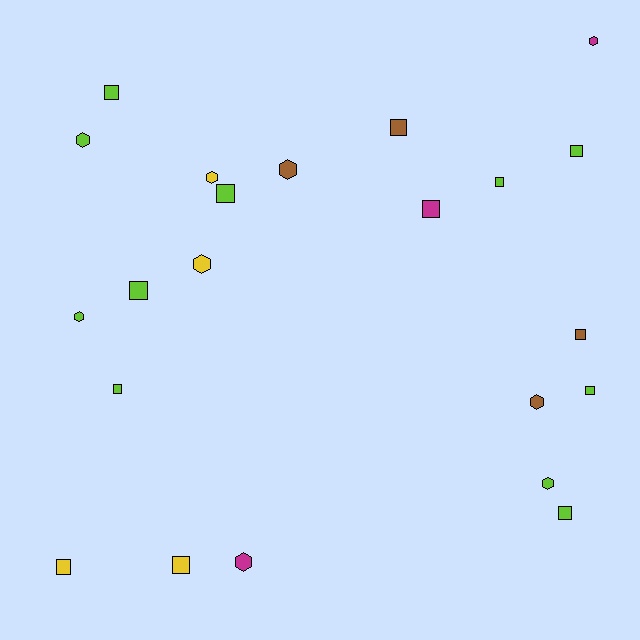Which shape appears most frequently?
Square, with 13 objects.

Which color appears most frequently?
Lime, with 11 objects.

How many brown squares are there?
There are 2 brown squares.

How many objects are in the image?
There are 22 objects.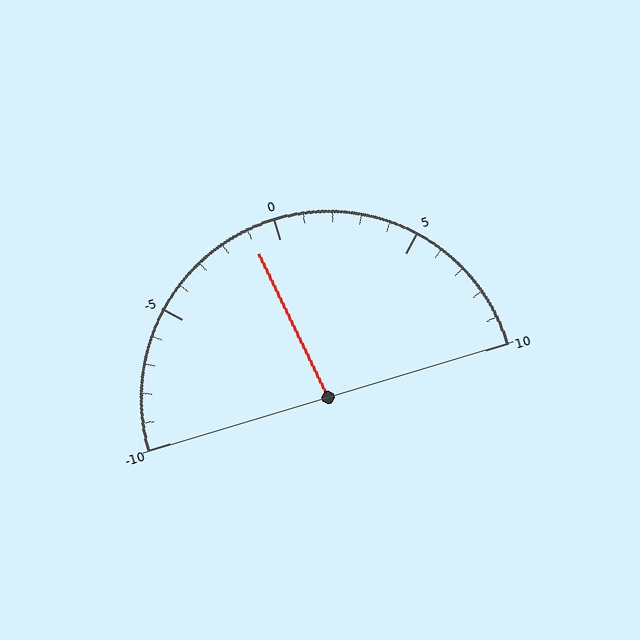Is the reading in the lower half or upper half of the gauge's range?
The reading is in the lower half of the range (-10 to 10).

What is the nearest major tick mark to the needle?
The nearest major tick mark is 0.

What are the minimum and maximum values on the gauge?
The gauge ranges from -10 to 10.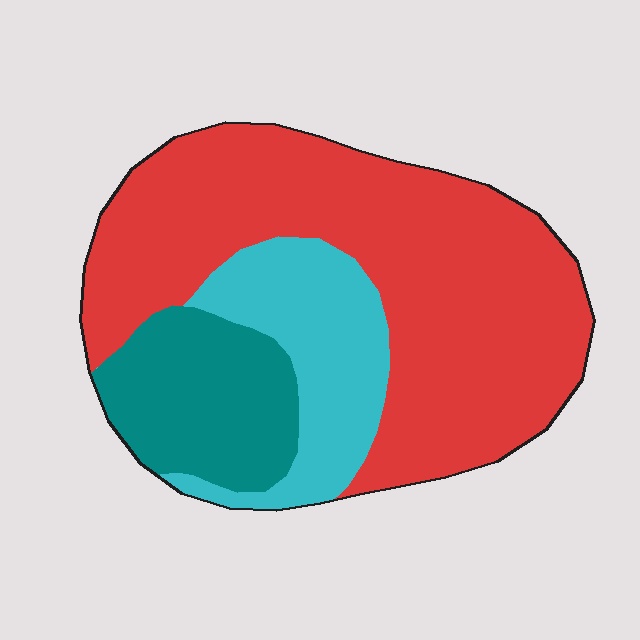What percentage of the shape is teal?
Teal covers roughly 20% of the shape.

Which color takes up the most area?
Red, at roughly 60%.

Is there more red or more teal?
Red.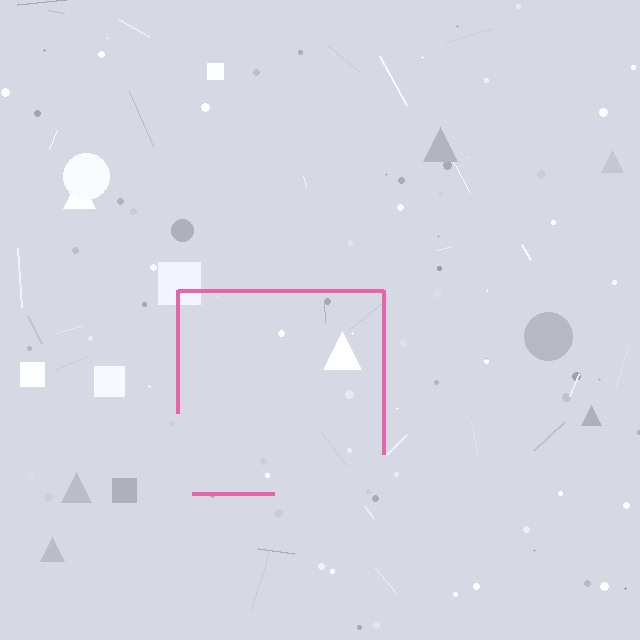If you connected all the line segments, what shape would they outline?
They would outline a square.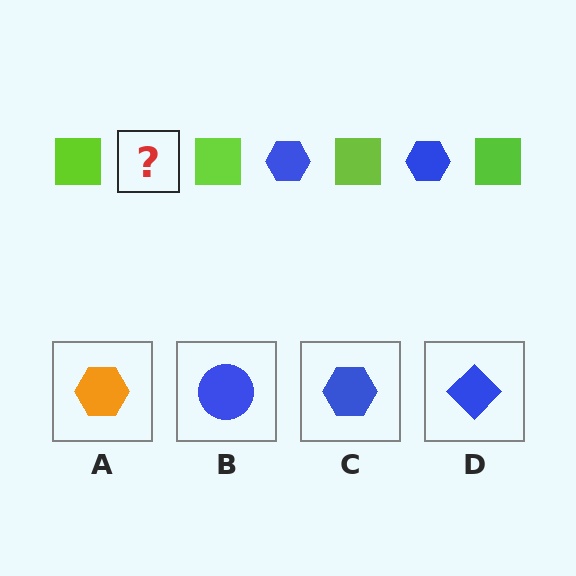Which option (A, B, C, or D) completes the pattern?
C.